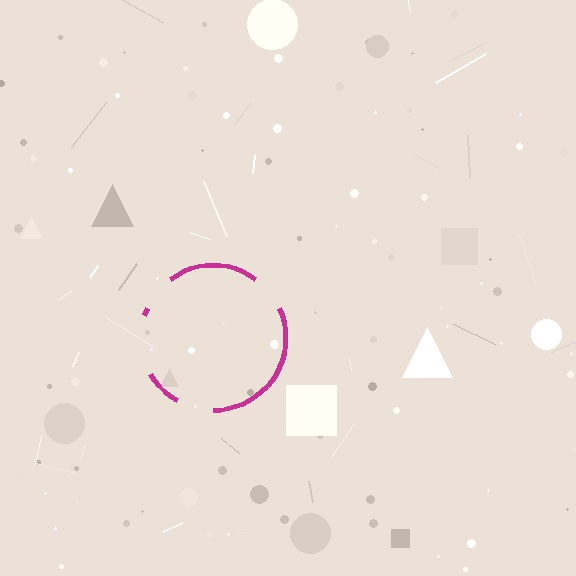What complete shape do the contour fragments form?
The contour fragments form a circle.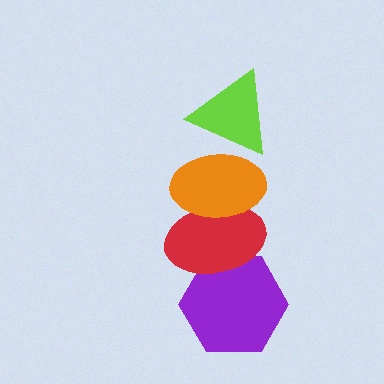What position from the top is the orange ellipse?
The orange ellipse is 2nd from the top.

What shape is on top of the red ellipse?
The orange ellipse is on top of the red ellipse.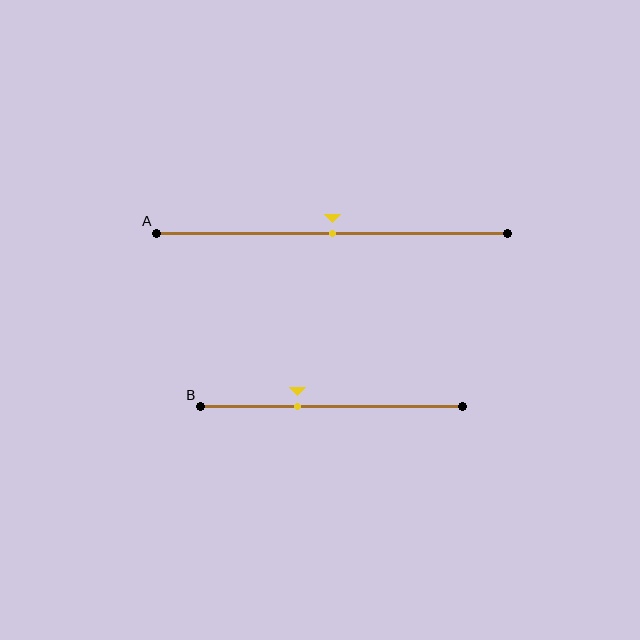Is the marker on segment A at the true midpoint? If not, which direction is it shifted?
Yes, the marker on segment A is at the true midpoint.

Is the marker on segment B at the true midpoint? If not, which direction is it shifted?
No, the marker on segment B is shifted to the left by about 13% of the segment length.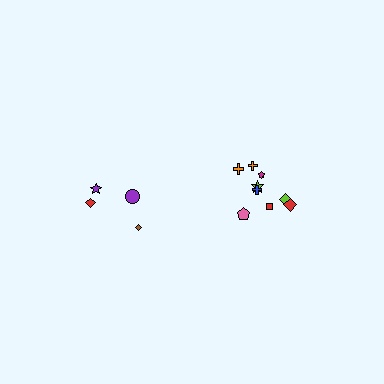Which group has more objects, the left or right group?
The right group.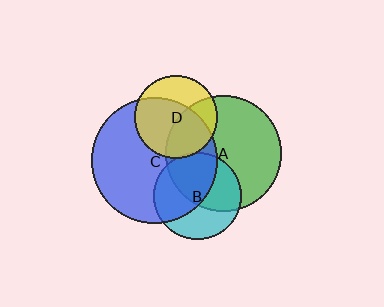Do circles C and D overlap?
Yes.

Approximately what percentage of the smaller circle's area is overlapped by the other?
Approximately 65%.